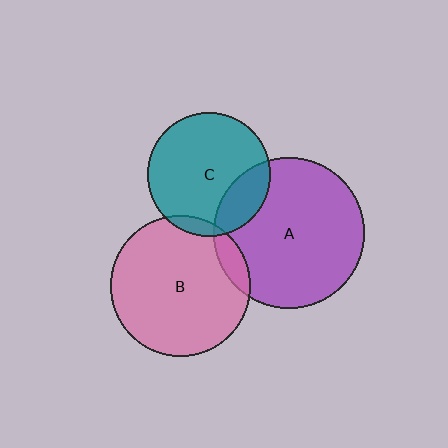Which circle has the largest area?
Circle A (purple).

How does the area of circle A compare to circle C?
Approximately 1.5 times.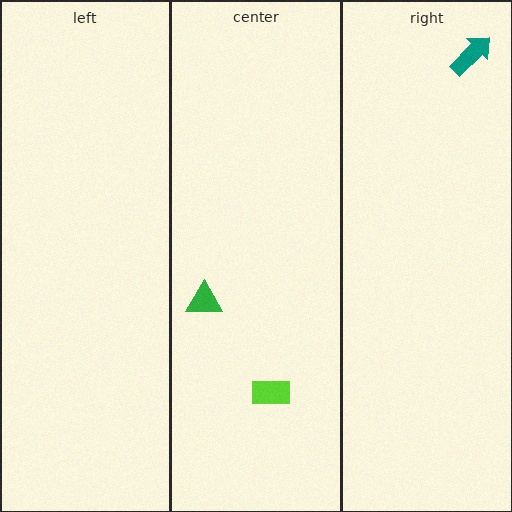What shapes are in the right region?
The teal arrow.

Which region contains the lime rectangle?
The center region.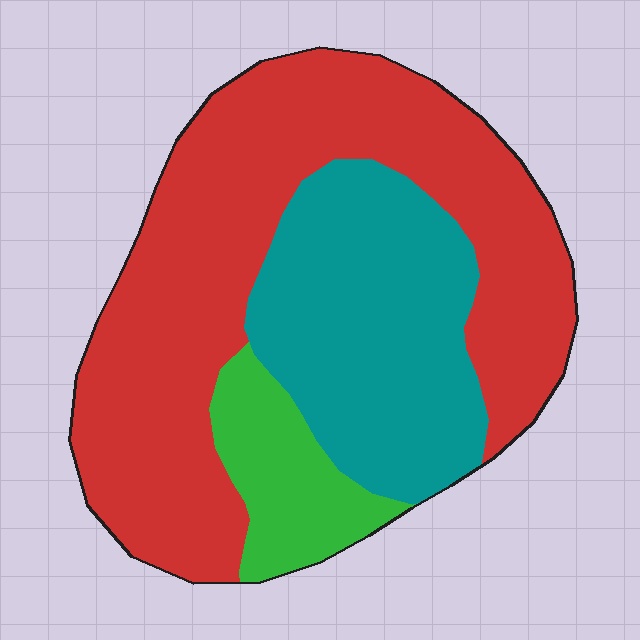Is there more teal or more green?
Teal.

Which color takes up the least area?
Green, at roughly 10%.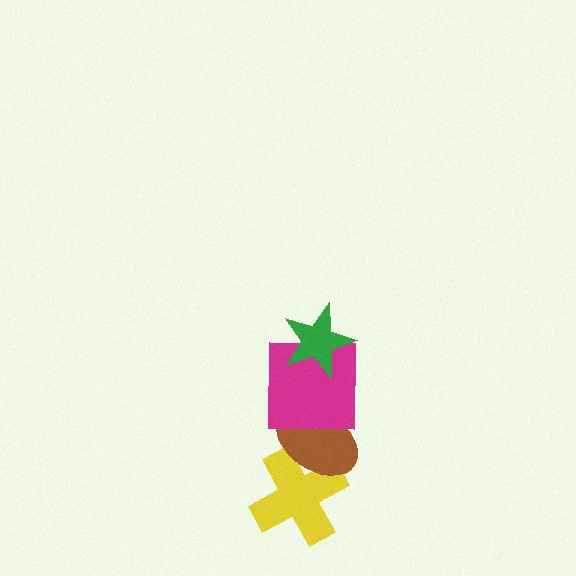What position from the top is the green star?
The green star is 1st from the top.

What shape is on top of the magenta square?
The green star is on top of the magenta square.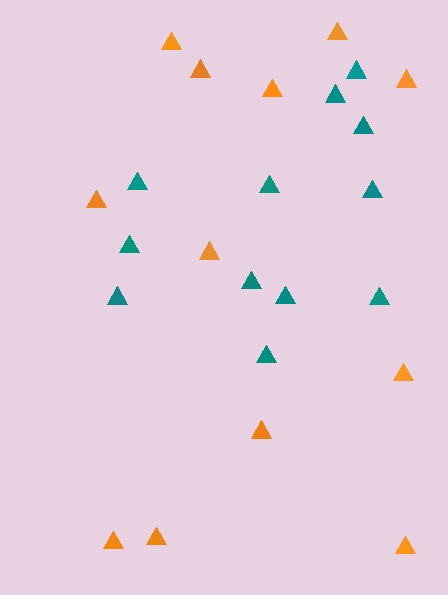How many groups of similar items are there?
There are 2 groups: one group of orange triangles (12) and one group of teal triangles (12).